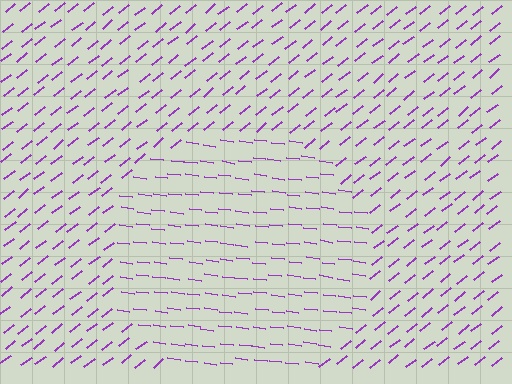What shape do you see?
I see a circle.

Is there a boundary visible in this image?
Yes, there is a texture boundary formed by a change in line orientation.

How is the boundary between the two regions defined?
The boundary is defined purely by a change in line orientation (approximately 45 degrees difference). All lines are the same color and thickness.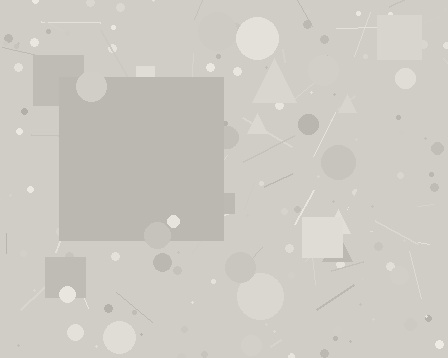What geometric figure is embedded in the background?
A square is embedded in the background.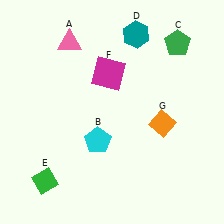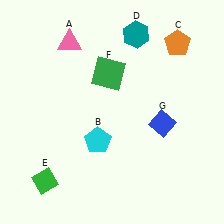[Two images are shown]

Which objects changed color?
C changed from green to orange. F changed from magenta to green. G changed from orange to blue.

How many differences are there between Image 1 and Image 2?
There are 3 differences between the two images.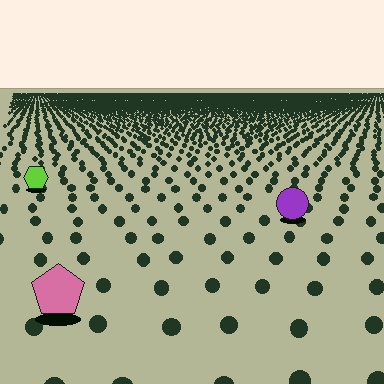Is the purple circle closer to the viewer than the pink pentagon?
No. The pink pentagon is closer — you can tell from the texture gradient: the ground texture is coarser near it.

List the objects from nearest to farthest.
From nearest to farthest: the pink pentagon, the purple circle, the lime hexagon.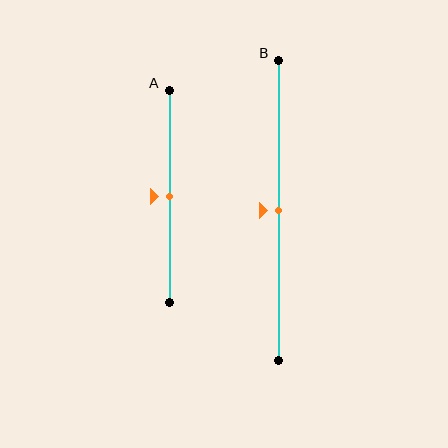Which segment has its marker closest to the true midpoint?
Segment A has its marker closest to the true midpoint.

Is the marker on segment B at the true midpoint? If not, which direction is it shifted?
Yes, the marker on segment B is at the true midpoint.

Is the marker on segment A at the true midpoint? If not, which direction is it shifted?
Yes, the marker on segment A is at the true midpoint.